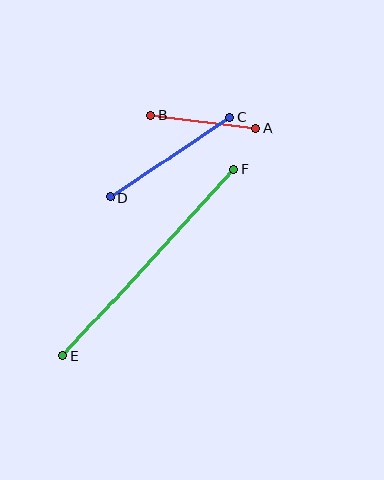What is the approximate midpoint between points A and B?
The midpoint is at approximately (203, 122) pixels.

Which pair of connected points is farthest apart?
Points E and F are farthest apart.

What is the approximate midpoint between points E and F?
The midpoint is at approximately (149, 263) pixels.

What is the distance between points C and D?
The distance is approximately 143 pixels.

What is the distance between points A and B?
The distance is approximately 106 pixels.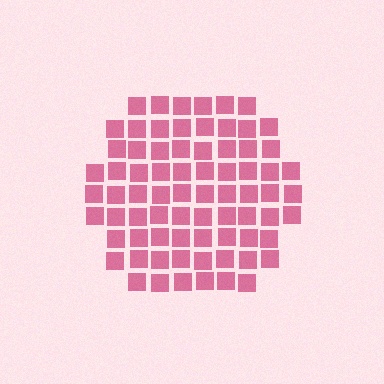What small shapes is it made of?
It is made of small squares.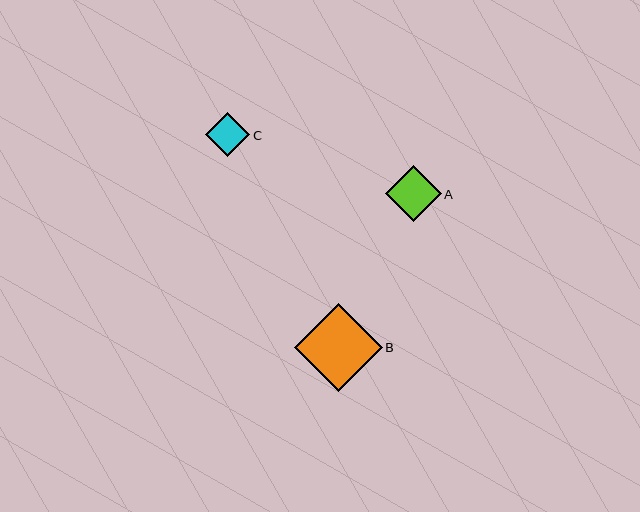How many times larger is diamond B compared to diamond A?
Diamond B is approximately 1.6 times the size of diamond A.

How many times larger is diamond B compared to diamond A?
Diamond B is approximately 1.6 times the size of diamond A.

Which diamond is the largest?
Diamond B is the largest with a size of approximately 88 pixels.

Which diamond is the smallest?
Diamond C is the smallest with a size of approximately 44 pixels.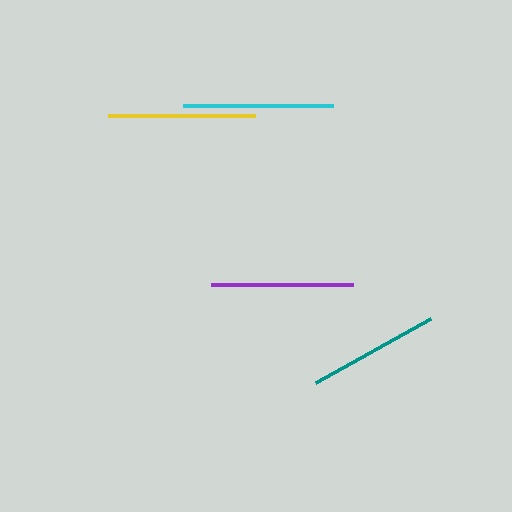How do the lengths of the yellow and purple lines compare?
The yellow and purple lines are approximately the same length.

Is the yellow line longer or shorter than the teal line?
The yellow line is longer than the teal line.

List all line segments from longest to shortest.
From longest to shortest: cyan, yellow, purple, teal.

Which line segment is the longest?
The cyan line is the longest at approximately 150 pixels.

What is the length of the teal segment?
The teal segment is approximately 132 pixels long.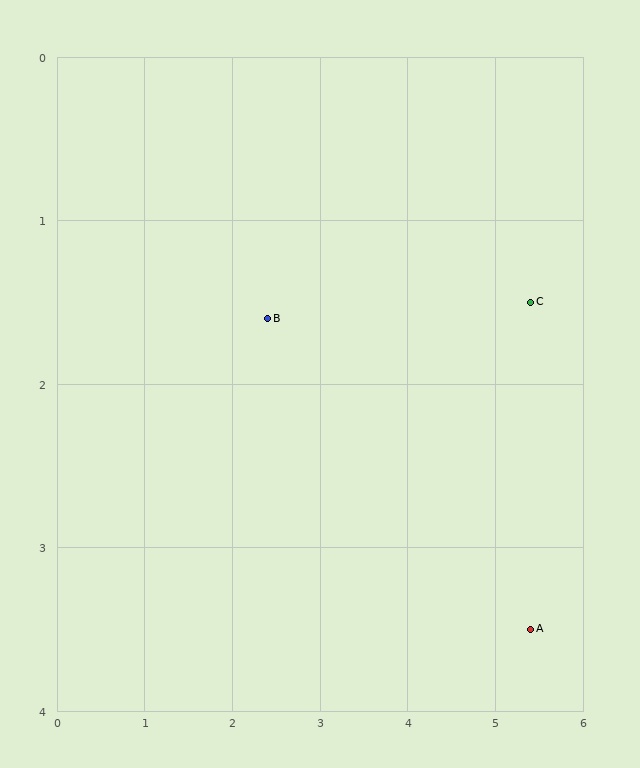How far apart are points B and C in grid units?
Points B and C are about 3.0 grid units apart.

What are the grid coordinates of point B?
Point B is at approximately (2.4, 1.6).